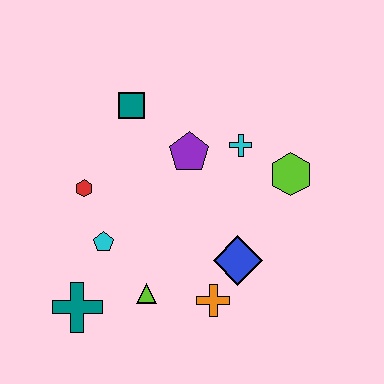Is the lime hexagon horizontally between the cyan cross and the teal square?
No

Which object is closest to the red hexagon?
The cyan pentagon is closest to the red hexagon.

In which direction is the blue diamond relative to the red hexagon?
The blue diamond is to the right of the red hexagon.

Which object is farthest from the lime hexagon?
The teal cross is farthest from the lime hexagon.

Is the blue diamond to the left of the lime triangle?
No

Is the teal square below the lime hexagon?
No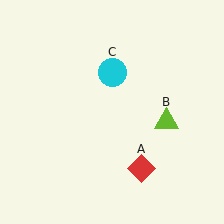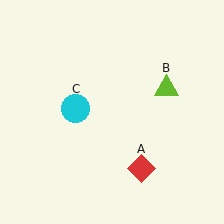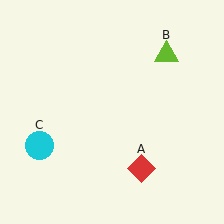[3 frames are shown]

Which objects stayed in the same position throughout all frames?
Red diamond (object A) remained stationary.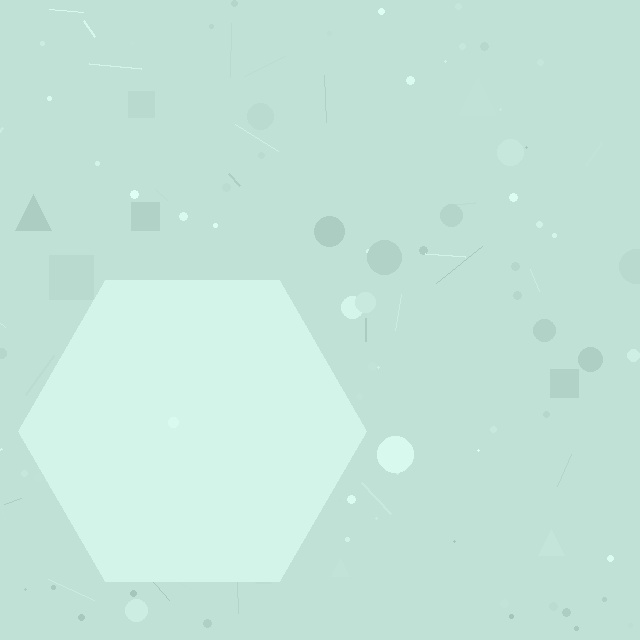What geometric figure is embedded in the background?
A hexagon is embedded in the background.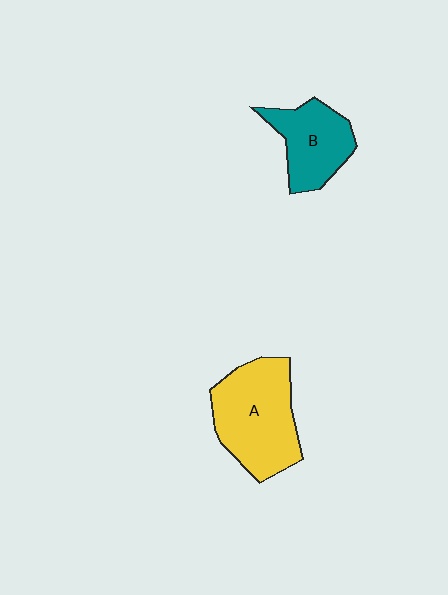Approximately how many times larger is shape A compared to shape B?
Approximately 1.5 times.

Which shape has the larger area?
Shape A (yellow).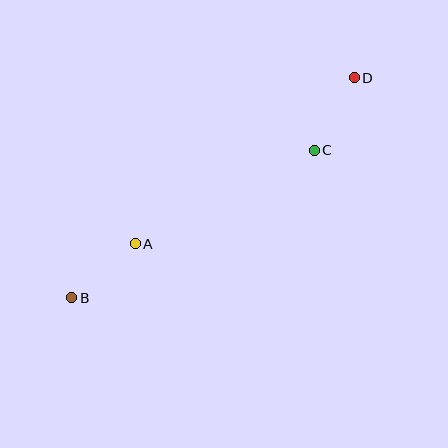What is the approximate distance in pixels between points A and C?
The distance between A and C is approximately 202 pixels.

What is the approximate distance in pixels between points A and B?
The distance between A and B is approximately 84 pixels.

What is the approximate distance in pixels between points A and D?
The distance between A and D is approximately 275 pixels.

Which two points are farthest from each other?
Points B and D are farthest from each other.